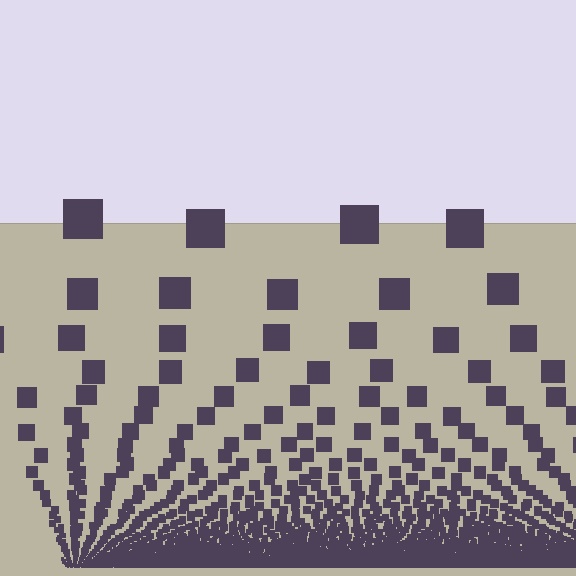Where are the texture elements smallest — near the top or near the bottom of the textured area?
Near the bottom.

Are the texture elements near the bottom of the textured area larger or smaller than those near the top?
Smaller. The gradient is inverted — elements near the bottom are smaller and denser.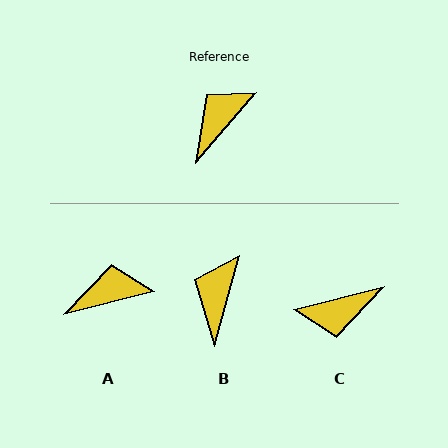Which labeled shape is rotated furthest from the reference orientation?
C, about 146 degrees away.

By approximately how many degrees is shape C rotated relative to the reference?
Approximately 146 degrees counter-clockwise.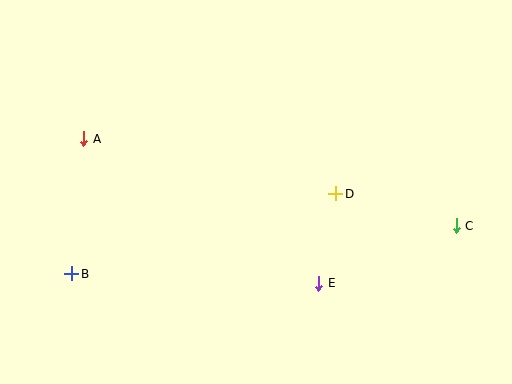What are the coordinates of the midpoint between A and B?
The midpoint between A and B is at (78, 206).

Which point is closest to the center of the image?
Point D at (336, 194) is closest to the center.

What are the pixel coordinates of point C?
Point C is at (456, 226).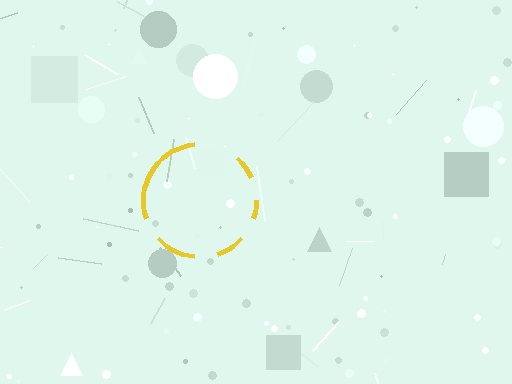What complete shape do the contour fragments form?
The contour fragments form a circle.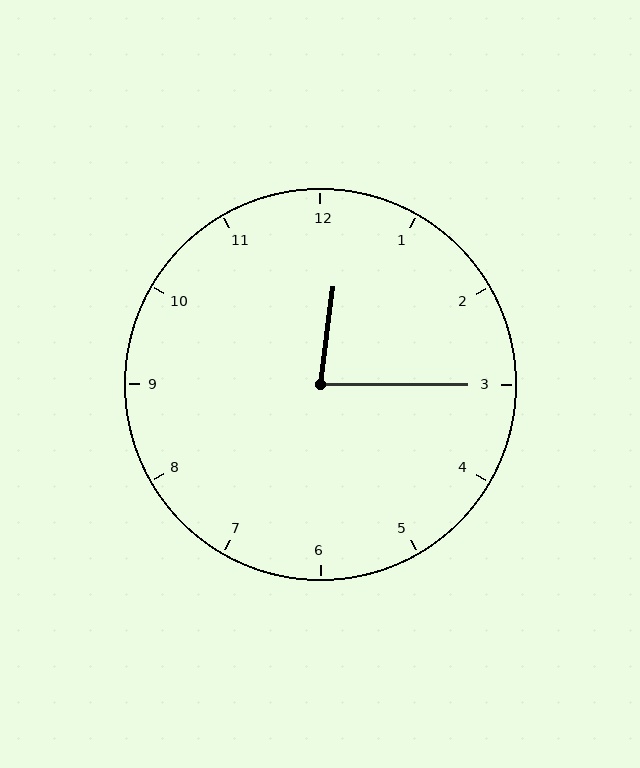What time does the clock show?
12:15.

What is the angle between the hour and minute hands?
Approximately 82 degrees.